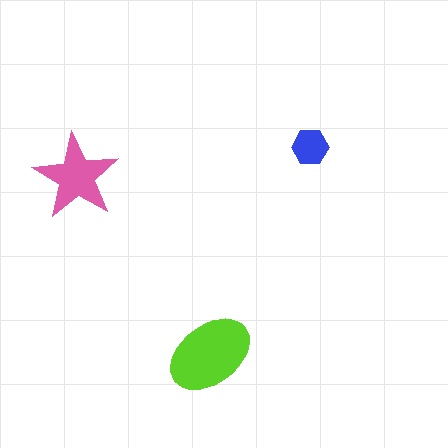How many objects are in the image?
There are 3 objects in the image.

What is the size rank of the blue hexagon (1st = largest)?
3rd.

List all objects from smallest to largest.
The blue hexagon, the pink star, the lime ellipse.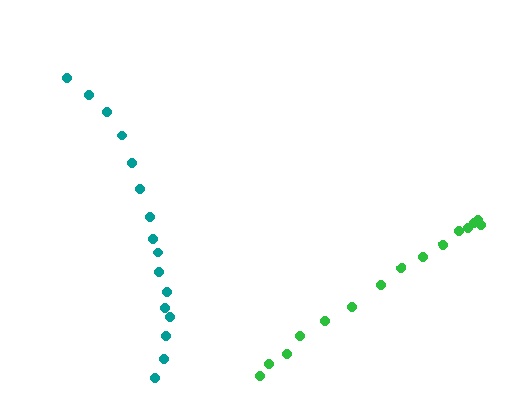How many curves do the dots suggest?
There are 2 distinct paths.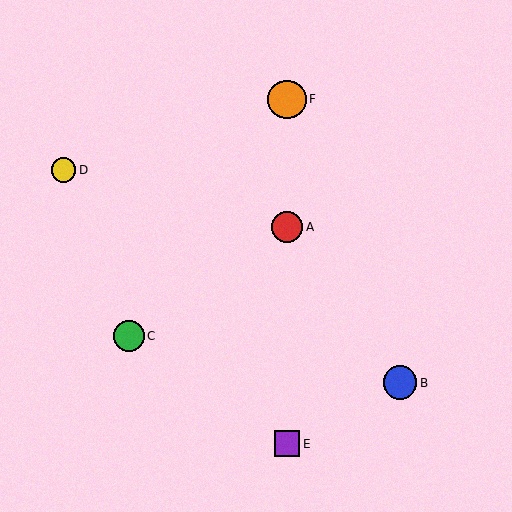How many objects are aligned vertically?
3 objects (A, E, F) are aligned vertically.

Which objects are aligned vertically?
Objects A, E, F are aligned vertically.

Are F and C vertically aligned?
No, F is at x≈287 and C is at x≈129.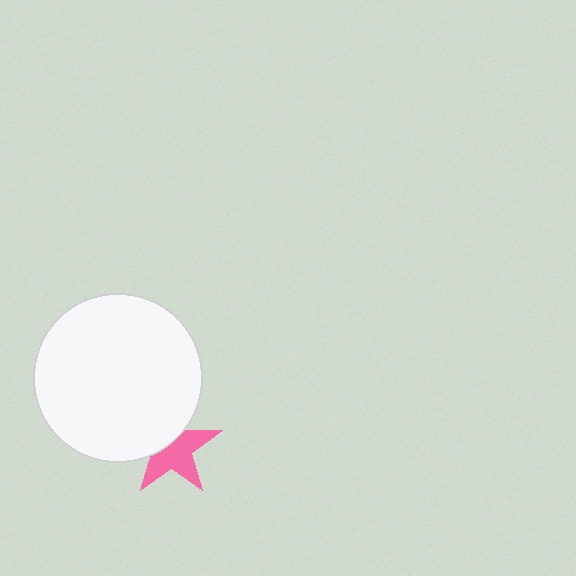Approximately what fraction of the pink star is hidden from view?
Roughly 40% of the pink star is hidden behind the white circle.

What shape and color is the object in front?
The object in front is a white circle.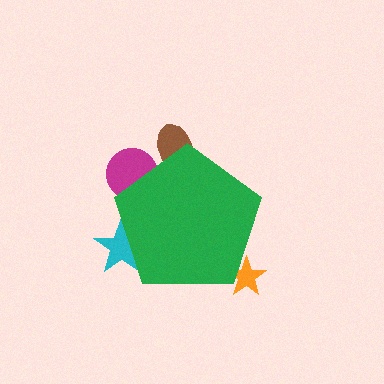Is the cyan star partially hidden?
Yes, the cyan star is partially hidden behind the green pentagon.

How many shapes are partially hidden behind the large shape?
4 shapes are partially hidden.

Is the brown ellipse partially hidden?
Yes, the brown ellipse is partially hidden behind the green pentagon.